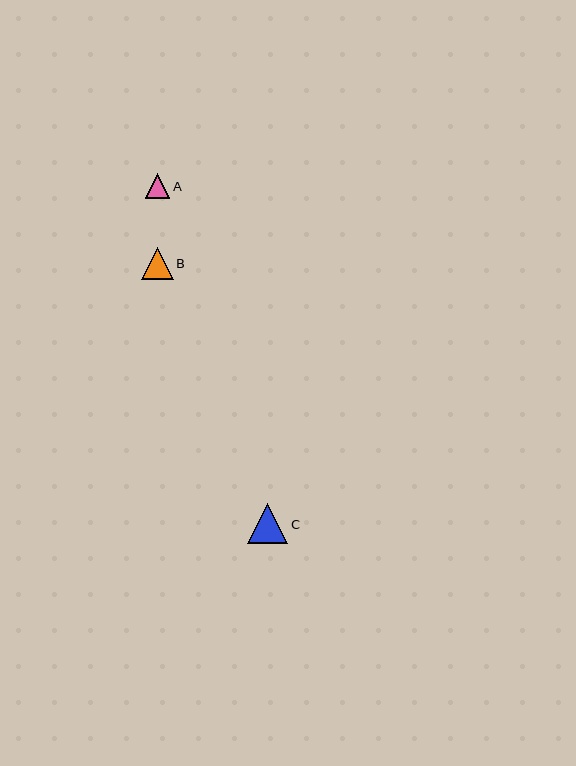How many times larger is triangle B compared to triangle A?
Triangle B is approximately 1.3 times the size of triangle A.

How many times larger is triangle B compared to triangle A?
Triangle B is approximately 1.3 times the size of triangle A.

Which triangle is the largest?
Triangle C is the largest with a size of approximately 40 pixels.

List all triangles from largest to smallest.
From largest to smallest: C, B, A.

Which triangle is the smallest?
Triangle A is the smallest with a size of approximately 24 pixels.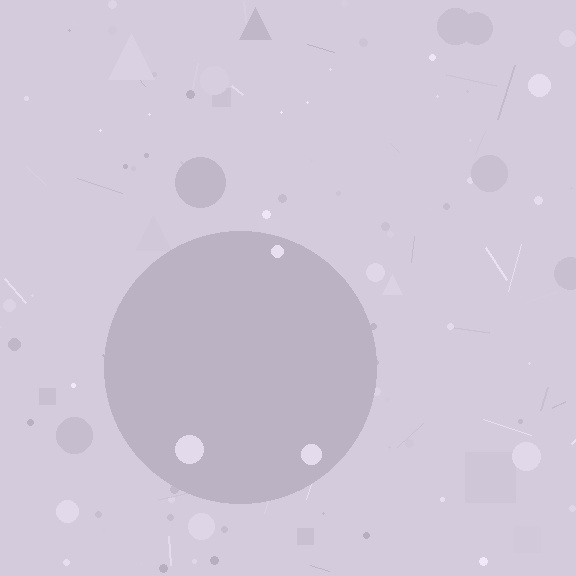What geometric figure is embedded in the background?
A circle is embedded in the background.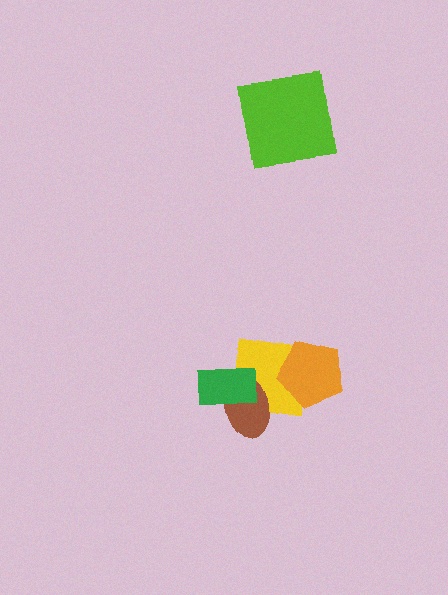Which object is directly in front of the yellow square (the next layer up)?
The brown ellipse is directly in front of the yellow square.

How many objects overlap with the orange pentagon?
1 object overlaps with the orange pentagon.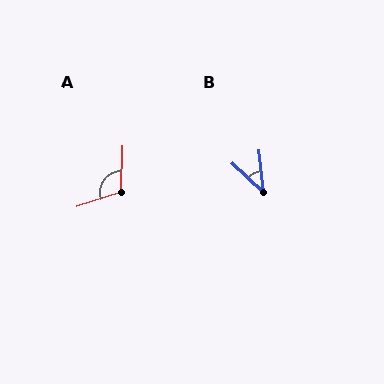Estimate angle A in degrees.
Approximately 110 degrees.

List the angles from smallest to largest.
B (41°), A (110°).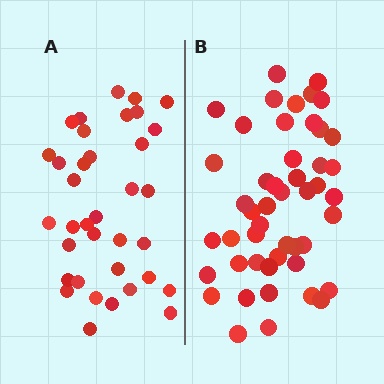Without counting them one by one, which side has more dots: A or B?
Region B (the right region) has more dots.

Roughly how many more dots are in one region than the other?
Region B has roughly 12 or so more dots than region A.